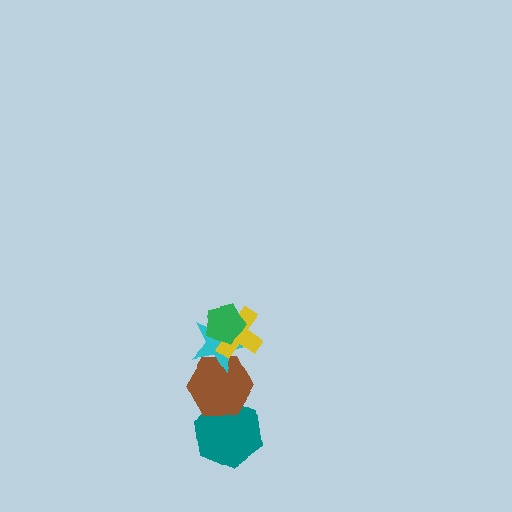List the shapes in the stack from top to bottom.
From top to bottom: the green pentagon, the yellow cross, the cyan star, the brown hexagon, the teal hexagon.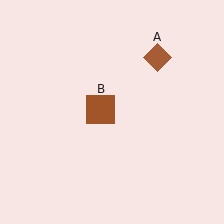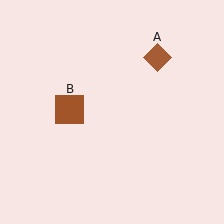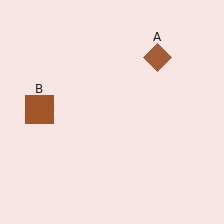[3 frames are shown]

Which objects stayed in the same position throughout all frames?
Brown diamond (object A) remained stationary.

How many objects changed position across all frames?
1 object changed position: brown square (object B).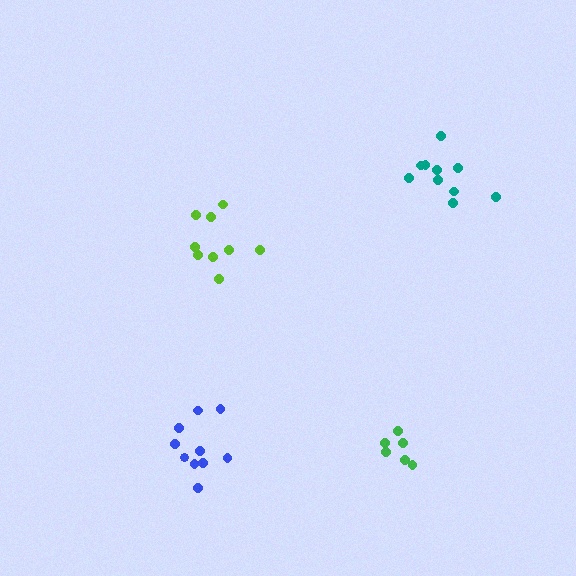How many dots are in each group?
Group 1: 10 dots, Group 2: 9 dots, Group 3: 6 dots, Group 4: 10 dots (35 total).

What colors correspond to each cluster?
The clusters are colored: blue, lime, green, teal.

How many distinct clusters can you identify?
There are 4 distinct clusters.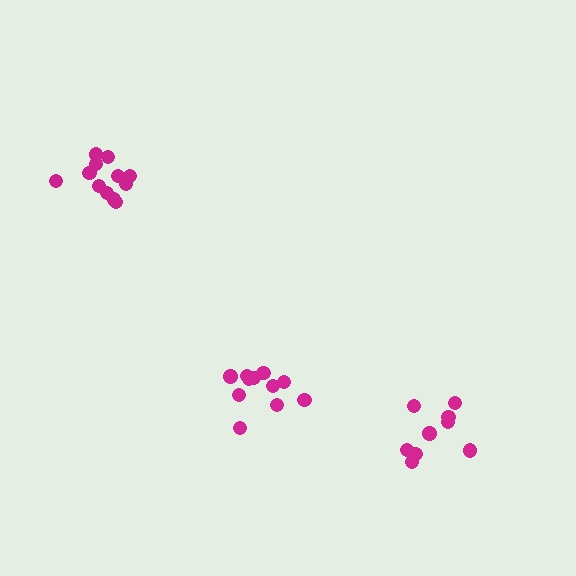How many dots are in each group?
Group 1: 11 dots, Group 2: 12 dots, Group 3: 9 dots (32 total).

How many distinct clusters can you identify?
There are 3 distinct clusters.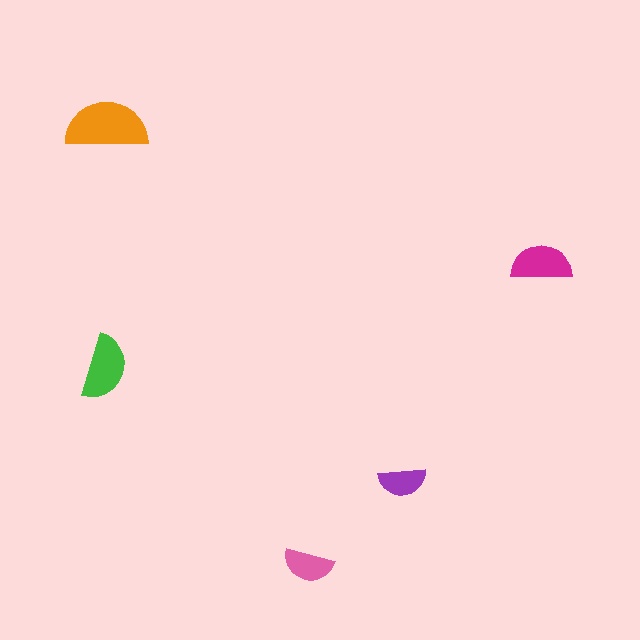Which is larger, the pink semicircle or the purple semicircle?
The pink one.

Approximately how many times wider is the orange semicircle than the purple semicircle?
About 1.5 times wider.